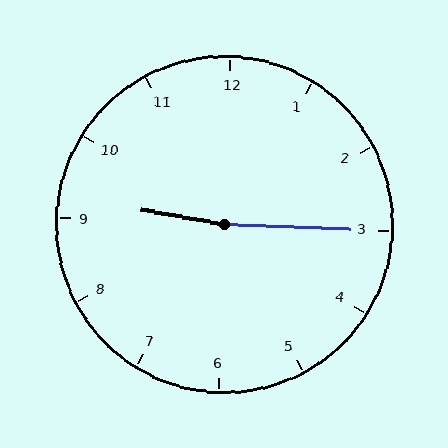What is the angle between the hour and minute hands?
Approximately 172 degrees.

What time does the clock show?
9:15.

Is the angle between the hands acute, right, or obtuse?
It is obtuse.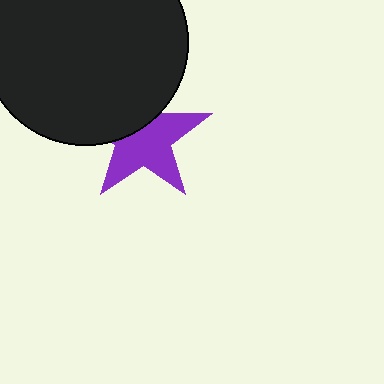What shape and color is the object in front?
The object in front is a black circle.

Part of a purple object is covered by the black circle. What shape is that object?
It is a star.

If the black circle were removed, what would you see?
You would see the complete purple star.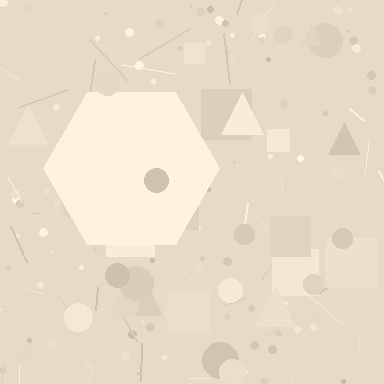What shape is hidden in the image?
A hexagon is hidden in the image.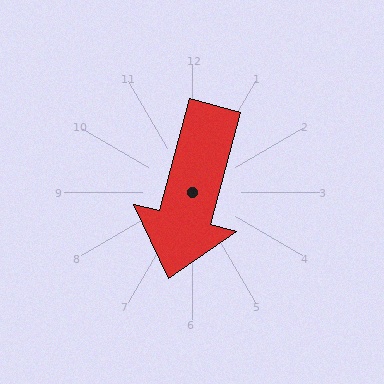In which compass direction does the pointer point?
South.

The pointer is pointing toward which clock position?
Roughly 6 o'clock.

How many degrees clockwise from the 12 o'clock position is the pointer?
Approximately 195 degrees.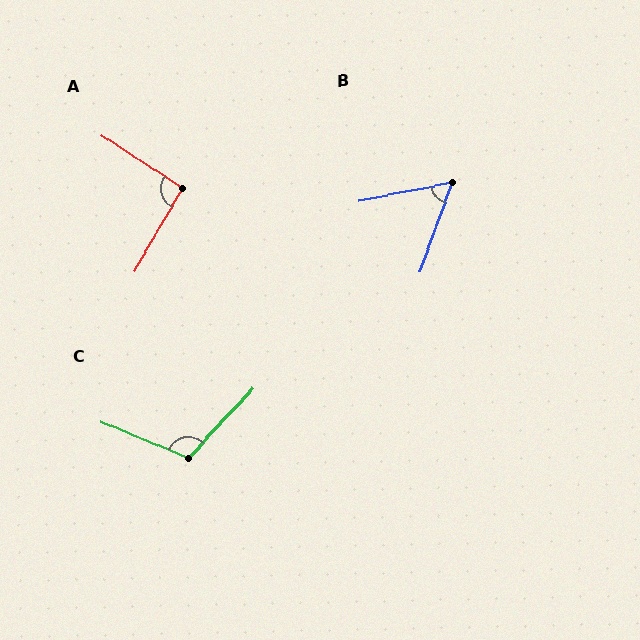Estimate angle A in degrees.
Approximately 93 degrees.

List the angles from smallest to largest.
B (59°), A (93°), C (110°).